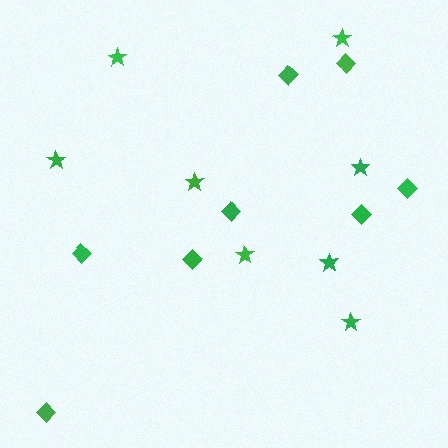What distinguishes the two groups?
There are 2 groups: one group of diamonds (8) and one group of stars (8).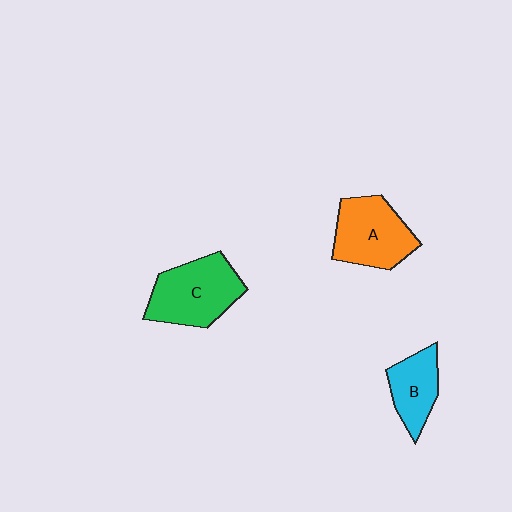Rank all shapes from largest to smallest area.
From largest to smallest: C (green), A (orange), B (cyan).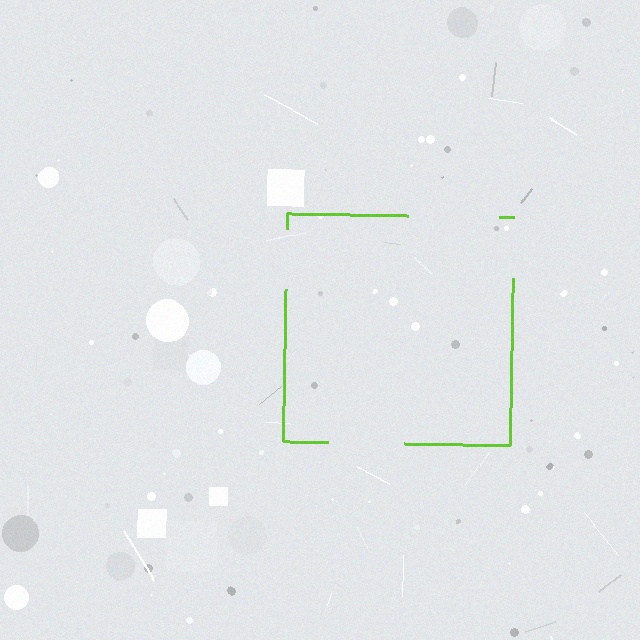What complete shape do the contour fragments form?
The contour fragments form a square.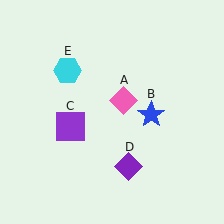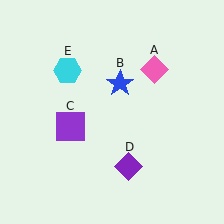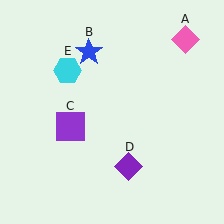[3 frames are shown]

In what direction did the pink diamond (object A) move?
The pink diamond (object A) moved up and to the right.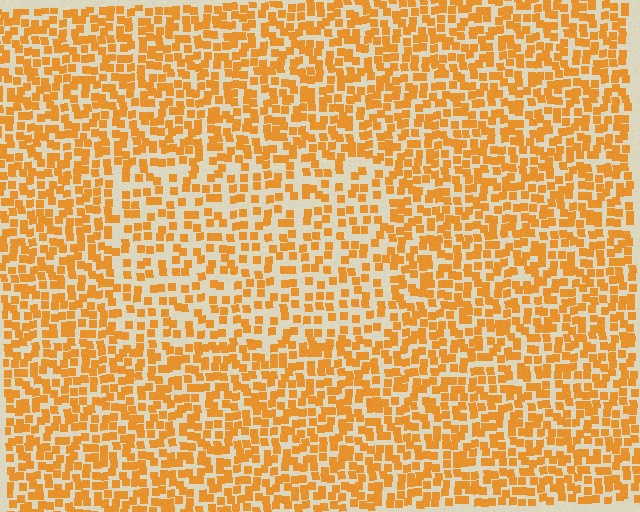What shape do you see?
I see a rectangle.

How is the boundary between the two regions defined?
The boundary is defined by a change in element density (approximately 1.6x ratio). All elements are the same color, size, and shape.